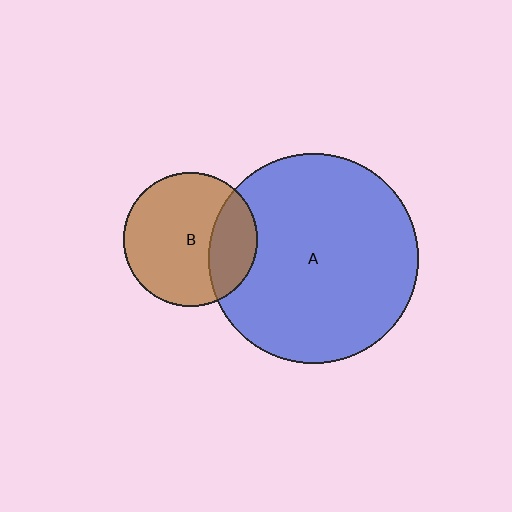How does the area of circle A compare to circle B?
Approximately 2.4 times.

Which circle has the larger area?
Circle A (blue).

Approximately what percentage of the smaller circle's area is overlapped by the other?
Approximately 25%.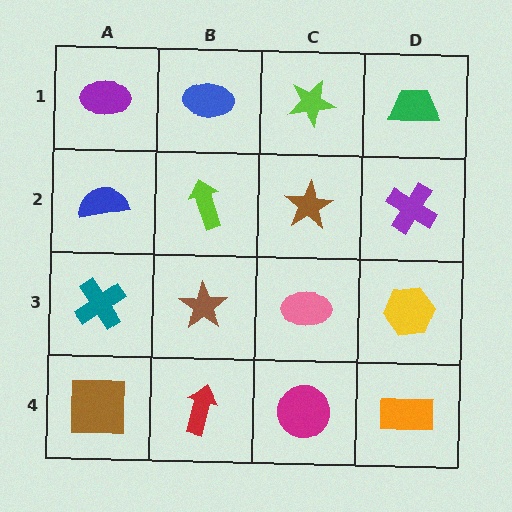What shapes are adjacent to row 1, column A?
A blue semicircle (row 2, column A), a blue ellipse (row 1, column B).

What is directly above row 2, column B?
A blue ellipse.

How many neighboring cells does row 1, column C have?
3.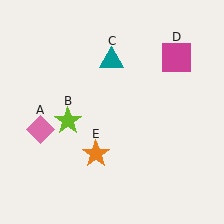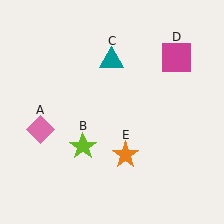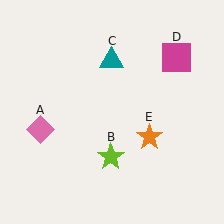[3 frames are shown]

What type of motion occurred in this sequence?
The lime star (object B), orange star (object E) rotated counterclockwise around the center of the scene.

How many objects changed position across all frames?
2 objects changed position: lime star (object B), orange star (object E).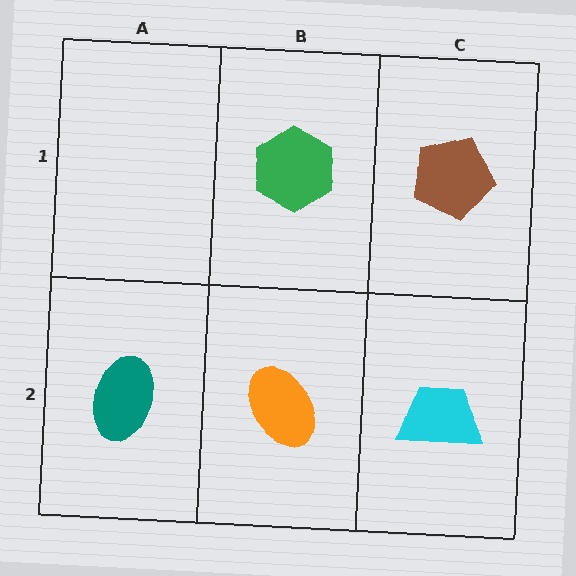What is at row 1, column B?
A green hexagon.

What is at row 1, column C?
A brown pentagon.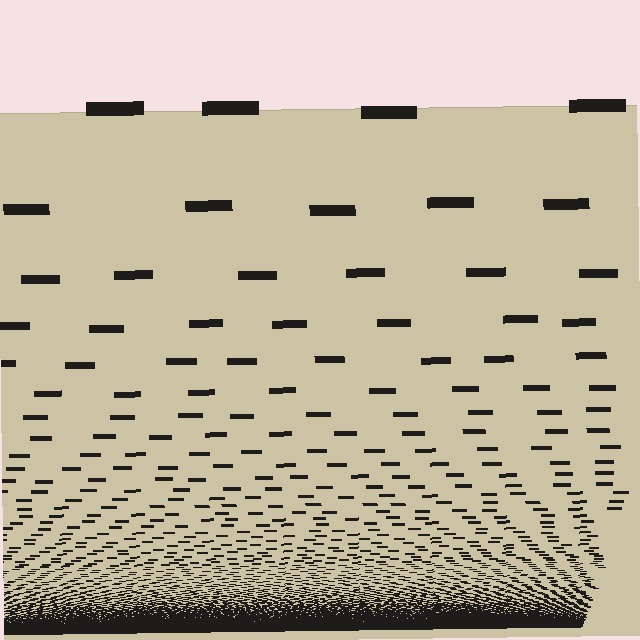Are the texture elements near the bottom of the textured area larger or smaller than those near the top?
Smaller. The gradient is inverted — elements near the bottom are smaller and denser.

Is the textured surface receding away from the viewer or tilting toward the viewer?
The surface appears to tilt toward the viewer. Texture elements get larger and sparser toward the top.